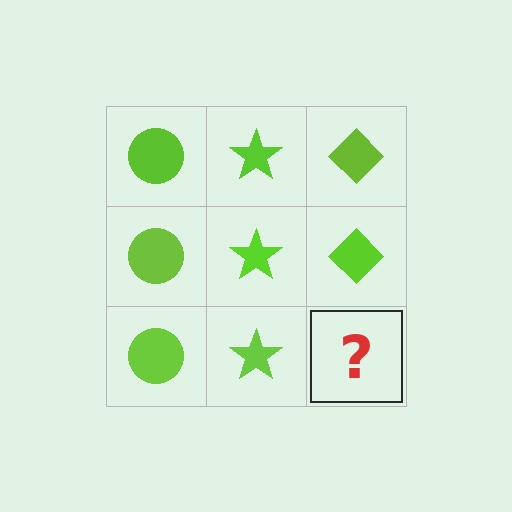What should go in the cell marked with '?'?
The missing cell should contain a lime diamond.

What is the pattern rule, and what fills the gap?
The rule is that each column has a consistent shape. The gap should be filled with a lime diamond.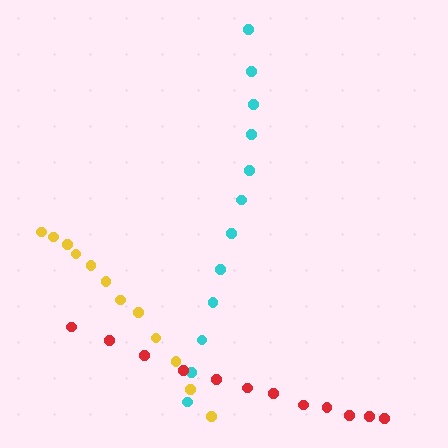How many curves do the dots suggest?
There are 3 distinct paths.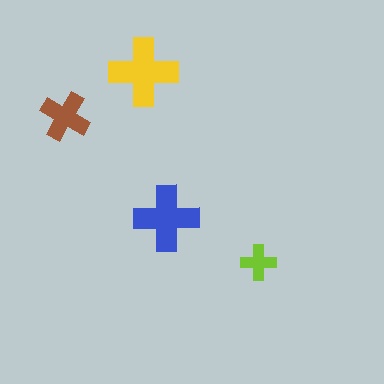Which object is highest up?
The yellow cross is topmost.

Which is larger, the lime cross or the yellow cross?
The yellow one.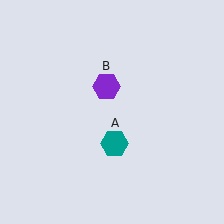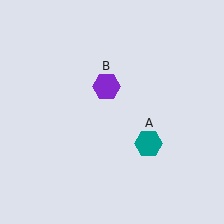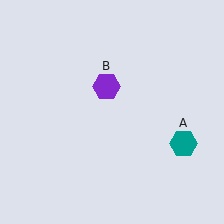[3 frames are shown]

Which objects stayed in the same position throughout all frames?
Purple hexagon (object B) remained stationary.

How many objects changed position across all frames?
1 object changed position: teal hexagon (object A).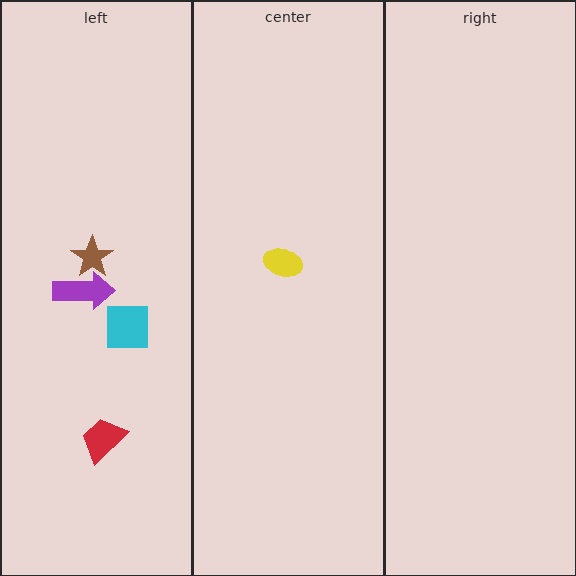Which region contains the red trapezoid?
The left region.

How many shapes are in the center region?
1.